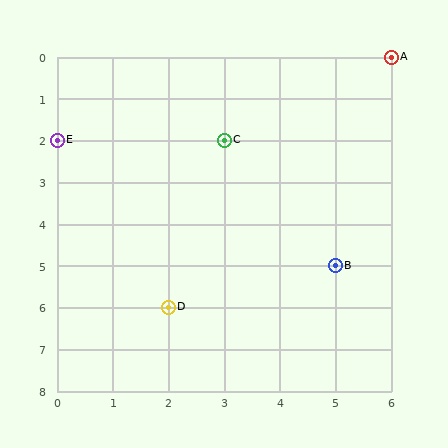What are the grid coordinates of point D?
Point D is at grid coordinates (2, 6).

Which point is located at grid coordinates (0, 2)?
Point E is at (0, 2).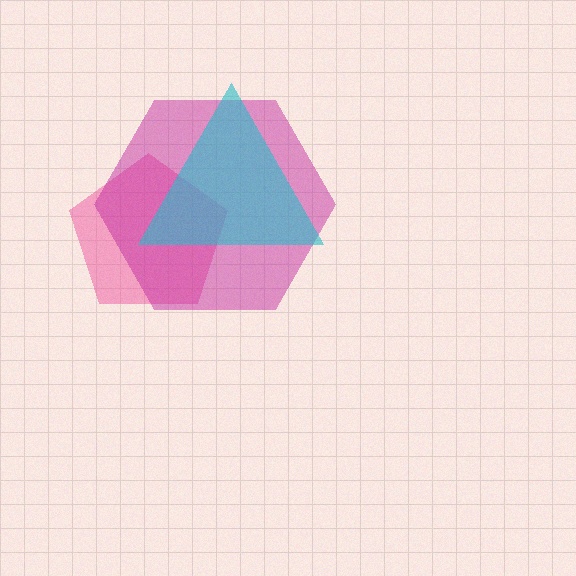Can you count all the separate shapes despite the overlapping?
Yes, there are 3 separate shapes.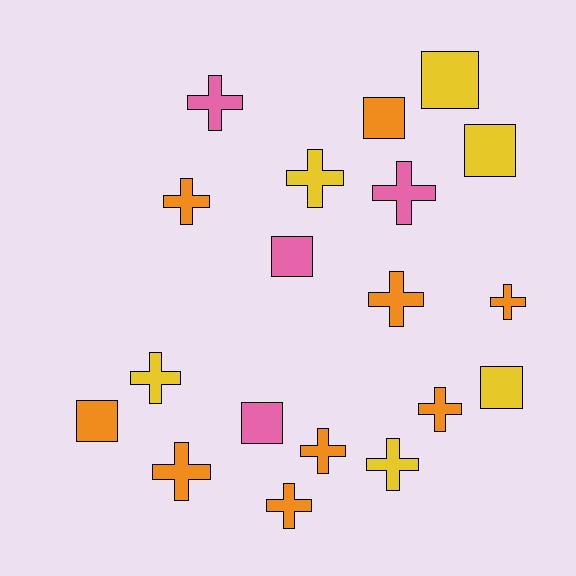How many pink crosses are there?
There are 2 pink crosses.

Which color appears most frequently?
Orange, with 9 objects.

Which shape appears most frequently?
Cross, with 12 objects.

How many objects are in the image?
There are 19 objects.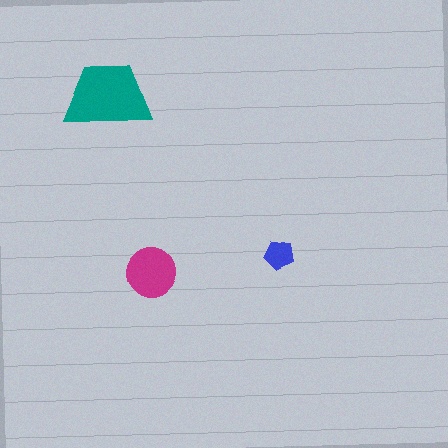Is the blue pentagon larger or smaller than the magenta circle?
Smaller.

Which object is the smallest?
The blue pentagon.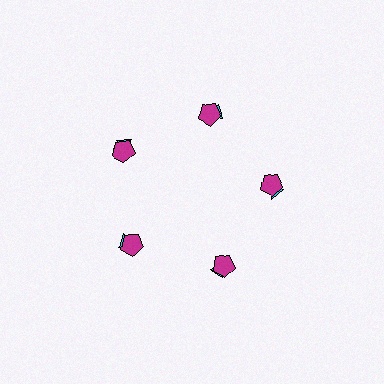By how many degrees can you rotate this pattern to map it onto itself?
The pattern maps onto itself every 72 degrees of rotation.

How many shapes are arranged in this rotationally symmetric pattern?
There are 10 shapes, arranged in 5 groups of 2.